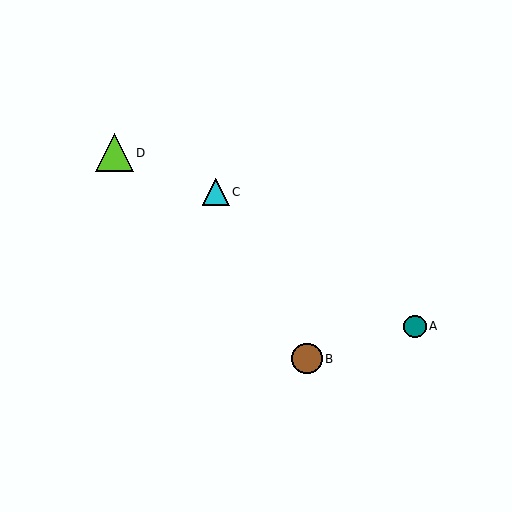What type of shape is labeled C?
Shape C is a cyan triangle.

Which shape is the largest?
The lime triangle (labeled D) is the largest.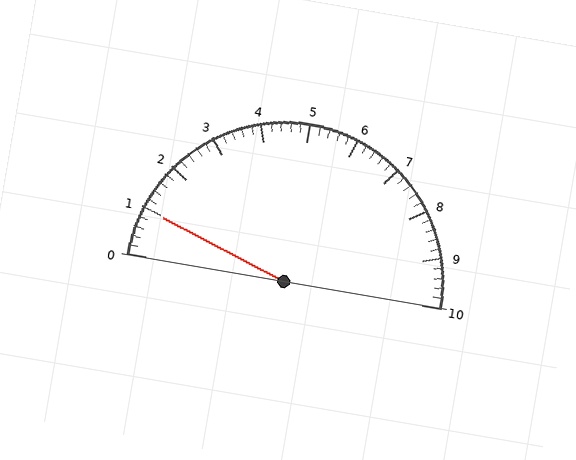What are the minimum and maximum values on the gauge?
The gauge ranges from 0 to 10.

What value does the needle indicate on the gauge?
The needle indicates approximately 1.0.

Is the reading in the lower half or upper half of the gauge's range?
The reading is in the lower half of the range (0 to 10).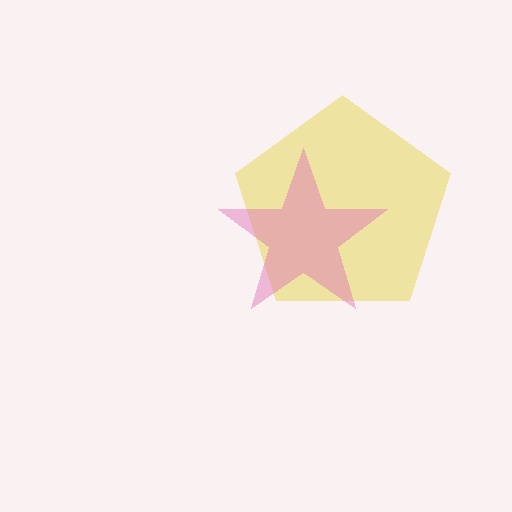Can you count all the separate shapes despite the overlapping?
Yes, there are 2 separate shapes.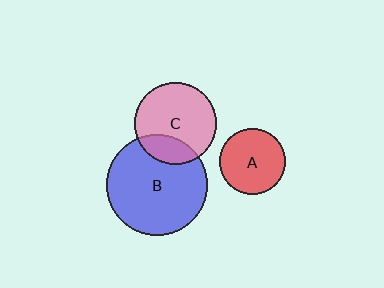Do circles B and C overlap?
Yes.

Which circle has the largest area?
Circle B (blue).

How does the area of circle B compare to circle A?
Approximately 2.3 times.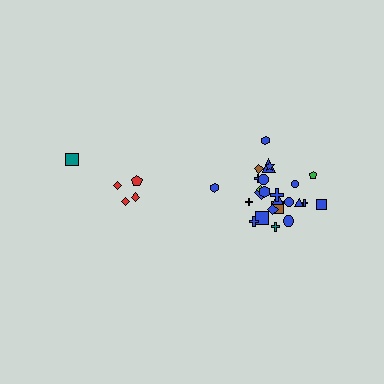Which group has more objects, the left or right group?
The right group.